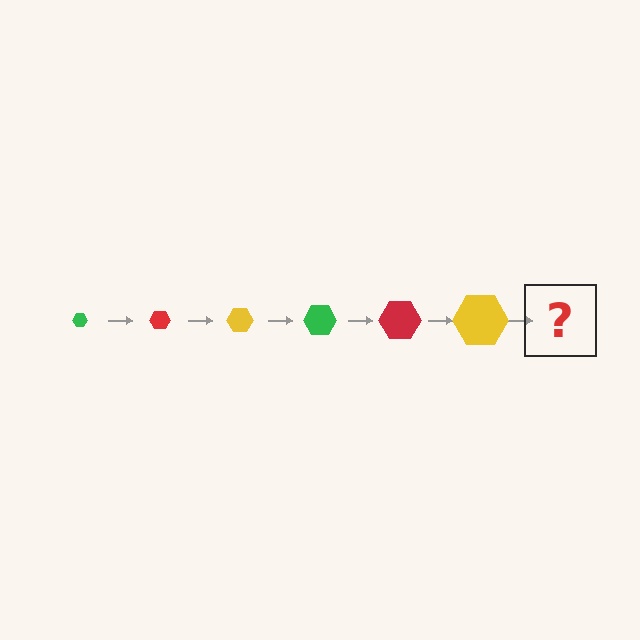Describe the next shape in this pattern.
It should be a green hexagon, larger than the previous one.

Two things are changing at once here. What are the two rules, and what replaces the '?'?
The two rules are that the hexagon grows larger each step and the color cycles through green, red, and yellow. The '?' should be a green hexagon, larger than the previous one.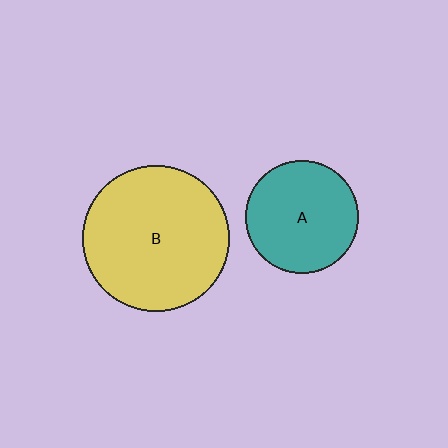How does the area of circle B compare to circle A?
Approximately 1.7 times.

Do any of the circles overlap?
No, none of the circles overlap.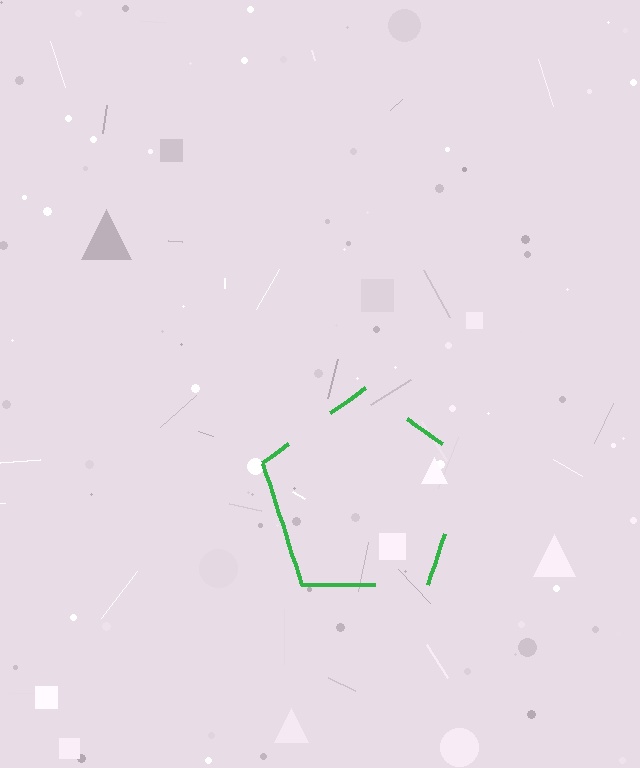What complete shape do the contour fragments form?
The contour fragments form a pentagon.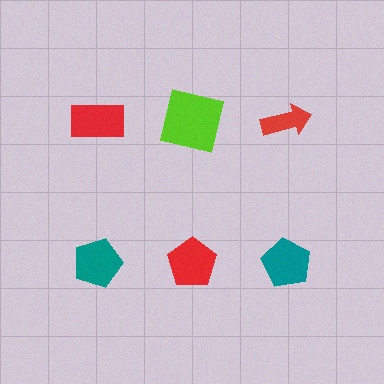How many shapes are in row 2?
3 shapes.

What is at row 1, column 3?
A red arrow.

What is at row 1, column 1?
A red rectangle.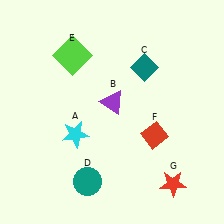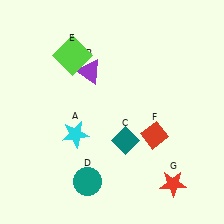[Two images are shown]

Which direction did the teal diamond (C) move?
The teal diamond (C) moved down.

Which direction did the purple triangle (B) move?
The purple triangle (B) moved up.